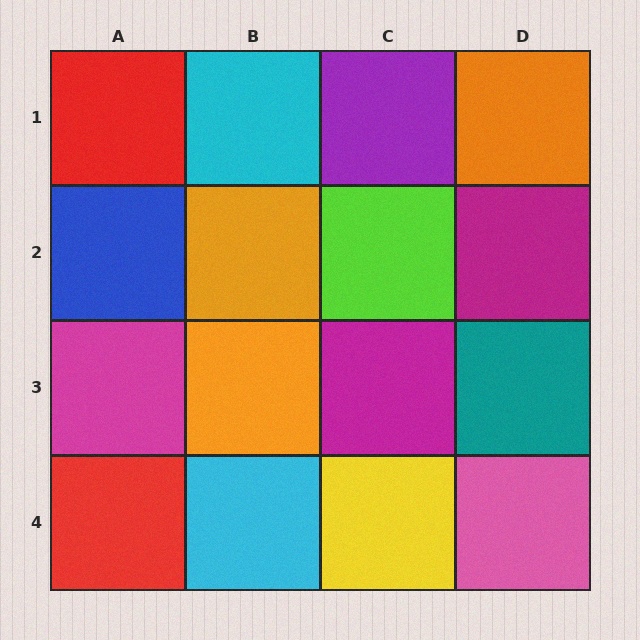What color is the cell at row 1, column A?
Red.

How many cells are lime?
1 cell is lime.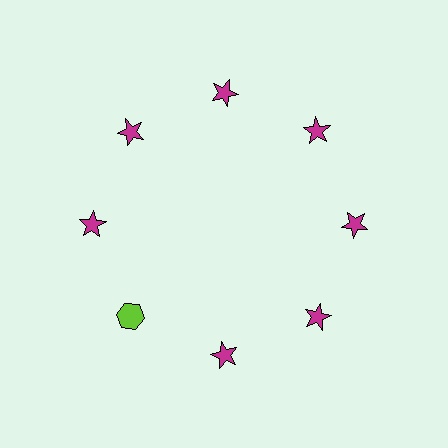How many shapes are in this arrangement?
There are 8 shapes arranged in a ring pattern.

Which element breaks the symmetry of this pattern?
The lime hexagon at roughly the 8 o'clock position breaks the symmetry. All other shapes are magenta stars.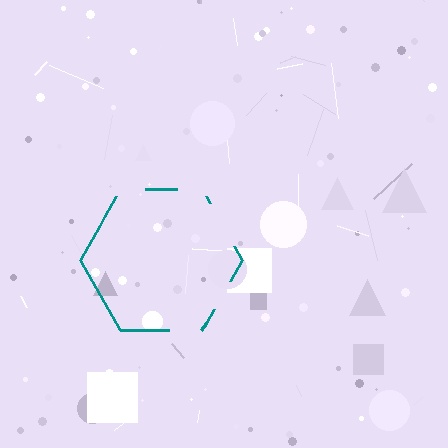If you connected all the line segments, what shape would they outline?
They would outline a hexagon.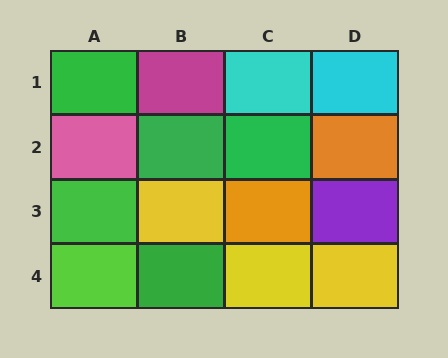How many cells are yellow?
3 cells are yellow.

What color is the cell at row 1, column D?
Cyan.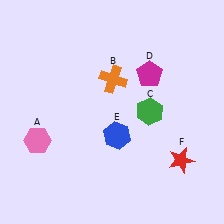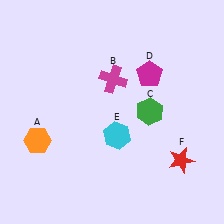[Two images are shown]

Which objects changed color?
A changed from pink to orange. B changed from orange to magenta. E changed from blue to cyan.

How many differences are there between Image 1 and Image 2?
There are 3 differences between the two images.